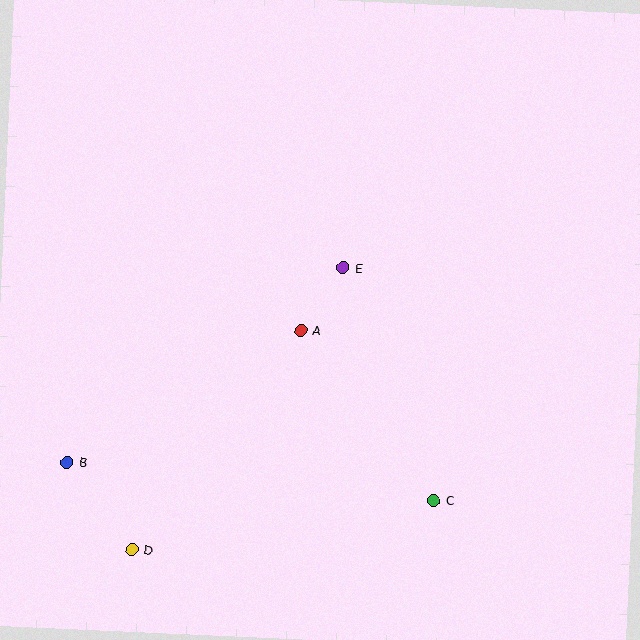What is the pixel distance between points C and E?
The distance between C and E is 250 pixels.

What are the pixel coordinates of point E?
Point E is at (343, 268).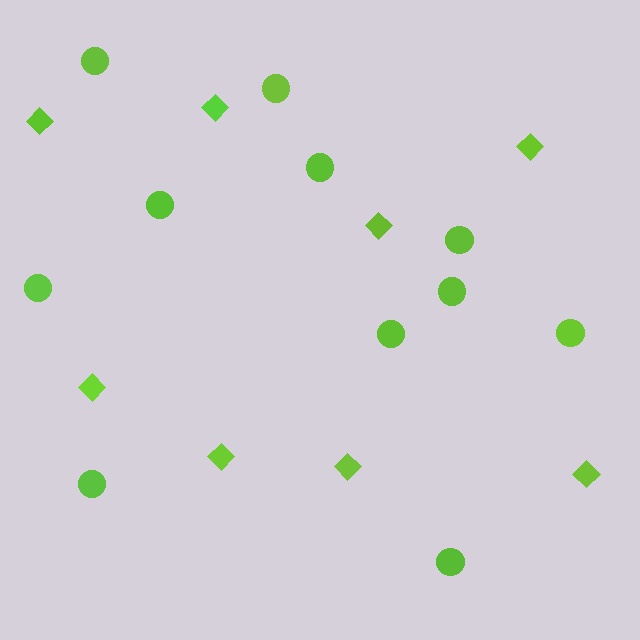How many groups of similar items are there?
There are 2 groups: one group of diamonds (8) and one group of circles (11).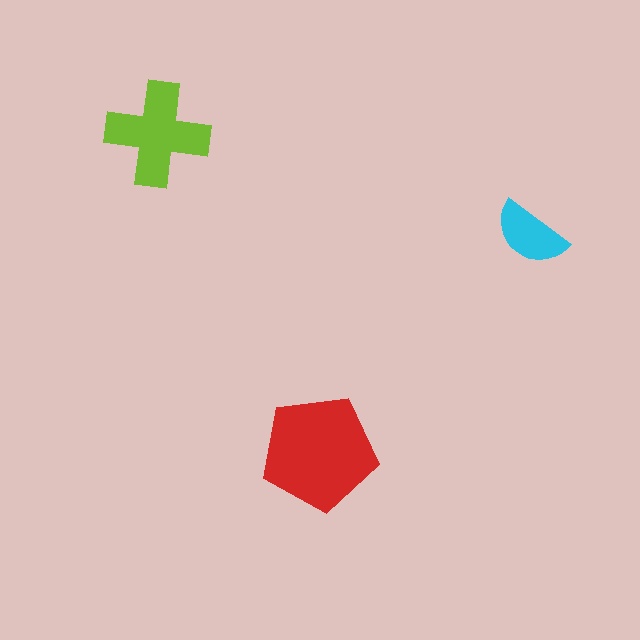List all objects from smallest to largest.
The cyan semicircle, the lime cross, the red pentagon.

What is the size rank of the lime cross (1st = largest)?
2nd.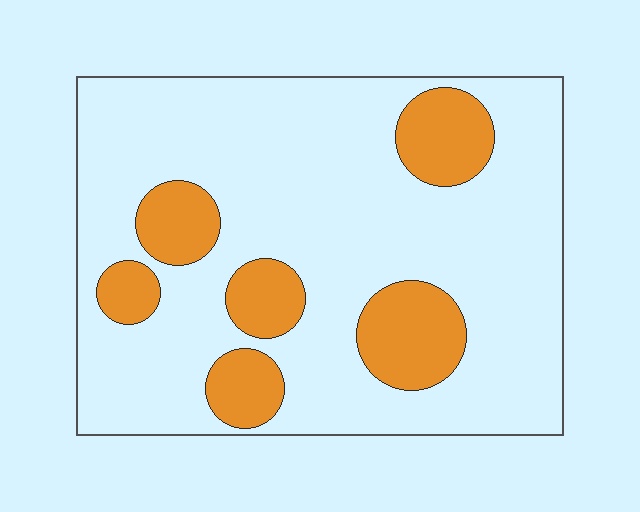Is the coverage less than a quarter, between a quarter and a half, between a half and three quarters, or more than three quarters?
Less than a quarter.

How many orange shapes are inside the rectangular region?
6.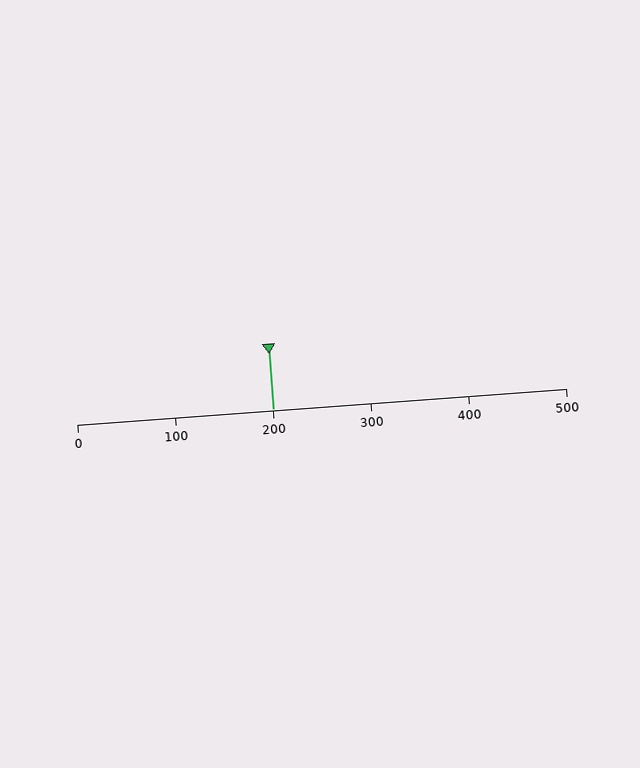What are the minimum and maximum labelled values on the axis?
The axis runs from 0 to 500.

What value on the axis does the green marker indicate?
The marker indicates approximately 200.